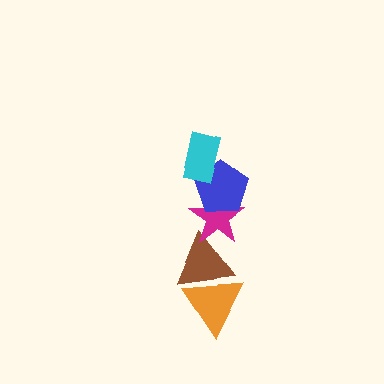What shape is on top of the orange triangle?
The brown triangle is on top of the orange triangle.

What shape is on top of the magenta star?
The blue pentagon is on top of the magenta star.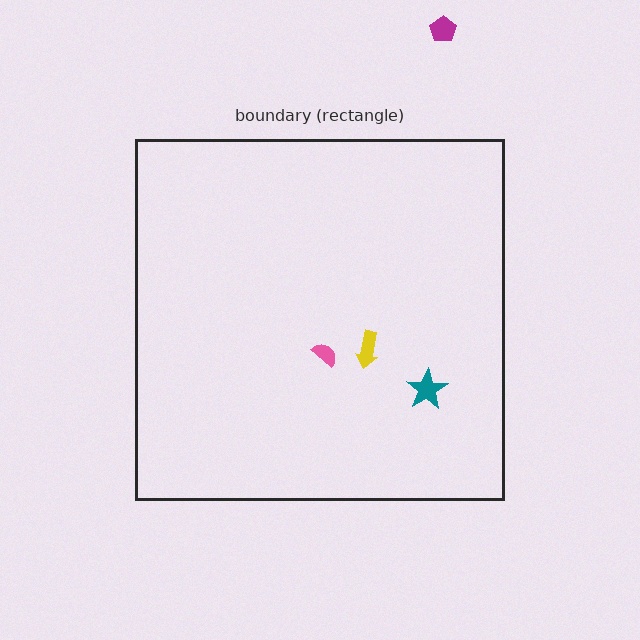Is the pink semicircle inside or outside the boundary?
Inside.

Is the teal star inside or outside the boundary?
Inside.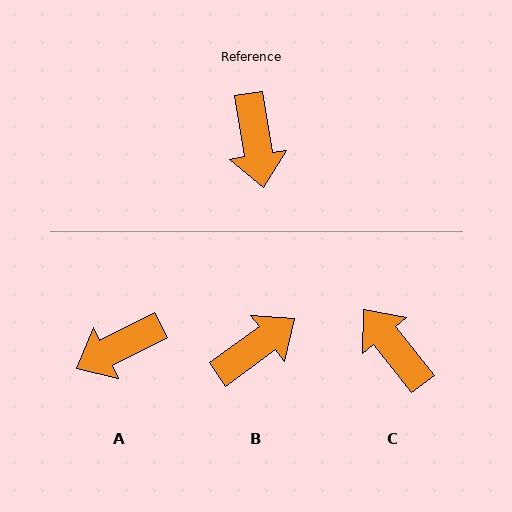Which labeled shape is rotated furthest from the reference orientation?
C, about 150 degrees away.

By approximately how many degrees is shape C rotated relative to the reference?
Approximately 150 degrees clockwise.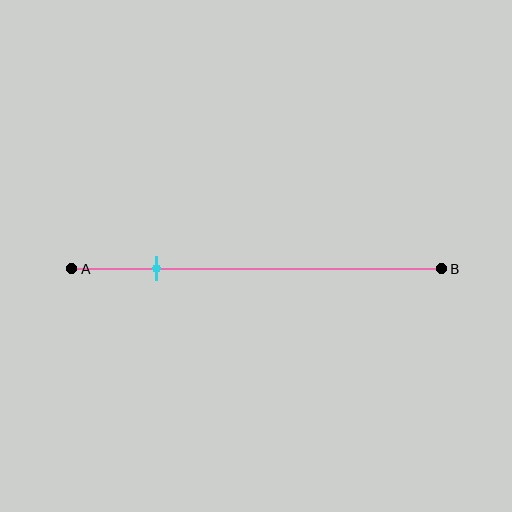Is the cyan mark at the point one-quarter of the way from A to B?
Yes, the mark is approximately at the one-quarter point.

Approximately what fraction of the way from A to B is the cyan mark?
The cyan mark is approximately 25% of the way from A to B.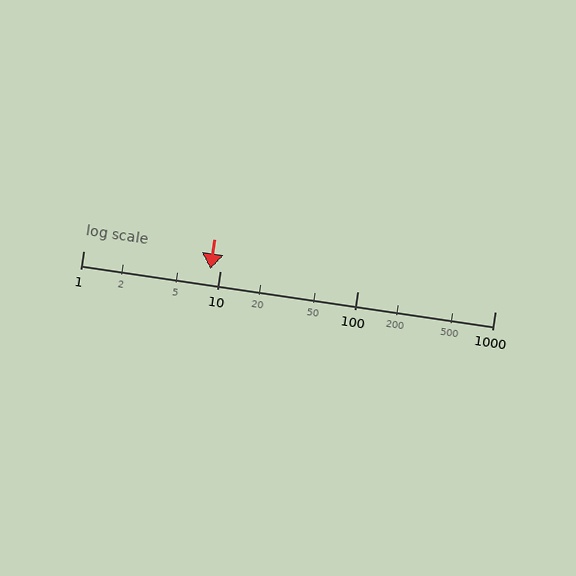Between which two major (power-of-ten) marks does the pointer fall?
The pointer is between 1 and 10.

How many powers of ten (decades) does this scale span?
The scale spans 3 decades, from 1 to 1000.